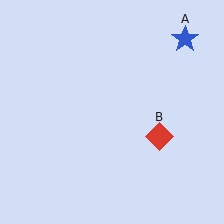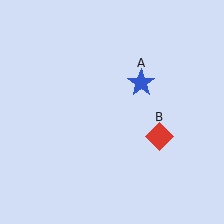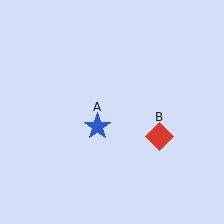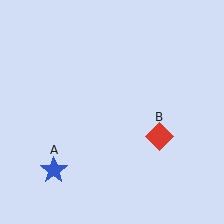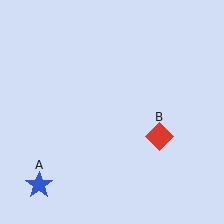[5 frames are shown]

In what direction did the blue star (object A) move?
The blue star (object A) moved down and to the left.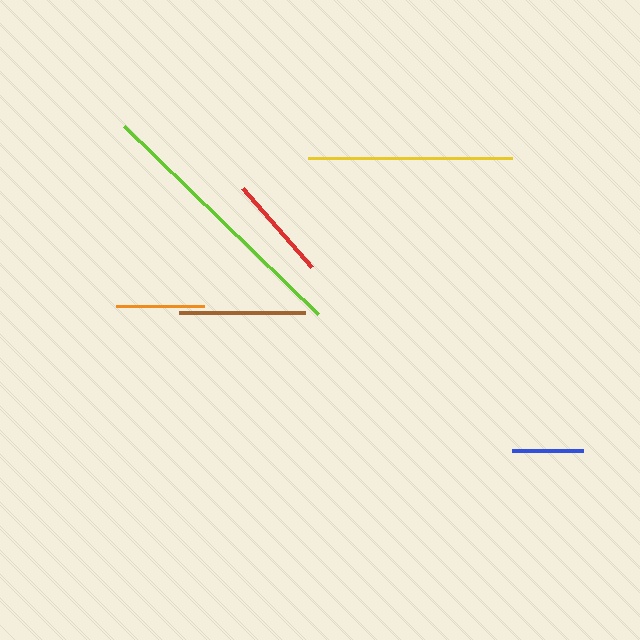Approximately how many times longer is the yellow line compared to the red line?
The yellow line is approximately 1.9 times the length of the red line.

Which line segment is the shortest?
The blue line is the shortest at approximately 70 pixels.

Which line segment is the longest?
The lime line is the longest at approximately 271 pixels.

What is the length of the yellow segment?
The yellow segment is approximately 204 pixels long.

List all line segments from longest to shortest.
From longest to shortest: lime, yellow, brown, red, orange, blue.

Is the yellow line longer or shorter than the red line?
The yellow line is longer than the red line.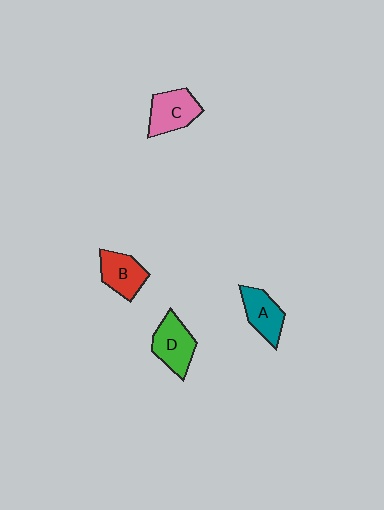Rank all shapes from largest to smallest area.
From largest to smallest: D (green), C (pink), A (teal), B (red).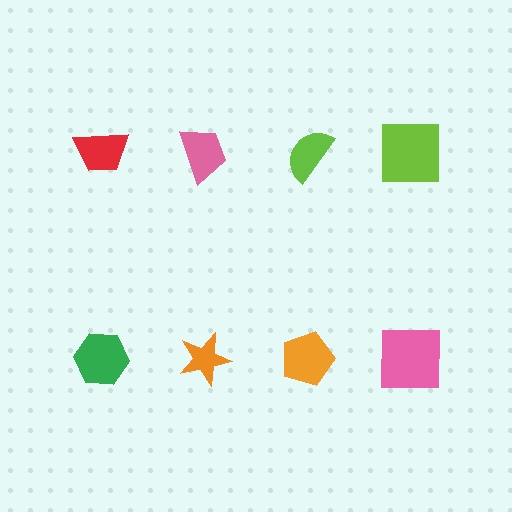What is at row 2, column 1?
A green hexagon.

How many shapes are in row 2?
4 shapes.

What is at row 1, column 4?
A lime square.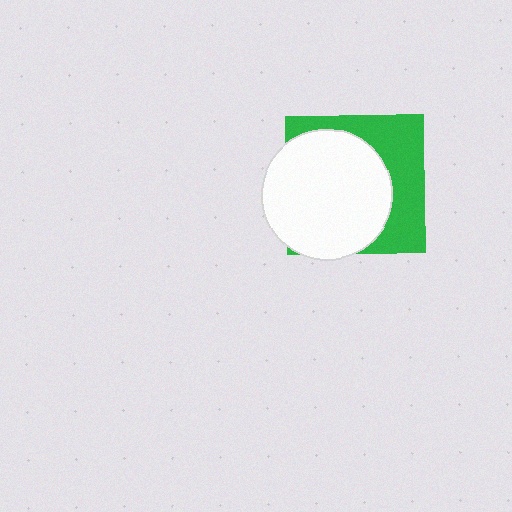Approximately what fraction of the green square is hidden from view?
Roughly 61% of the green square is hidden behind the white circle.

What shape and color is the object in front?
The object in front is a white circle.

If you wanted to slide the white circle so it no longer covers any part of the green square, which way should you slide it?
Slide it left — that is the most direct way to separate the two shapes.